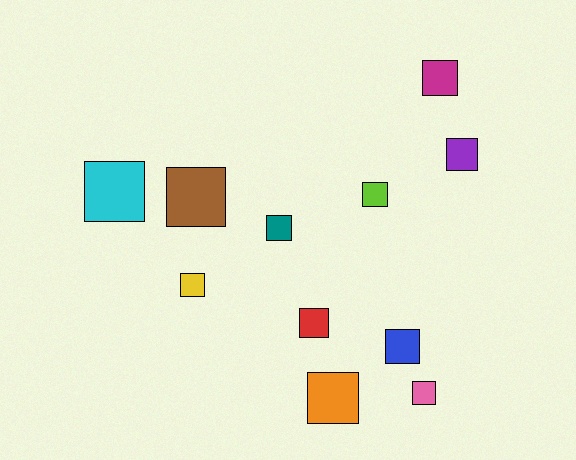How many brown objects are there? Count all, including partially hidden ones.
There is 1 brown object.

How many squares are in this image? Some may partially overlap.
There are 11 squares.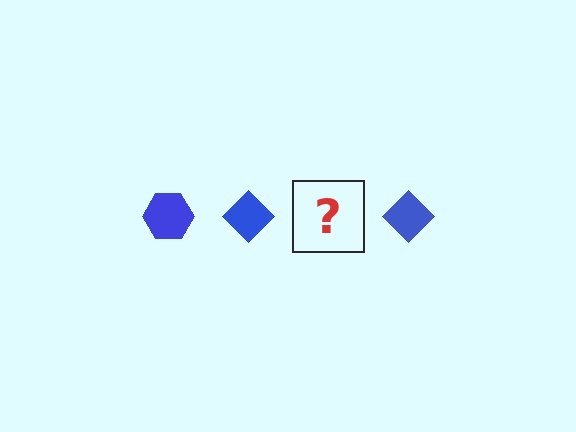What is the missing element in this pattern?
The missing element is a blue hexagon.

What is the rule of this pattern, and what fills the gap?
The rule is that the pattern cycles through hexagon, diamond shapes in blue. The gap should be filled with a blue hexagon.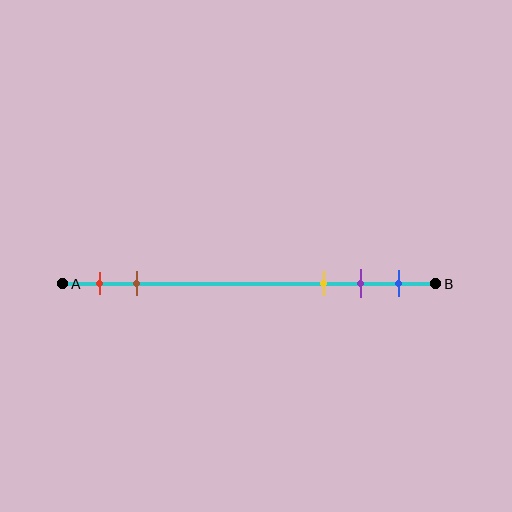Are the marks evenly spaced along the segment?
No, the marks are not evenly spaced.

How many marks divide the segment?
There are 5 marks dividing the segment.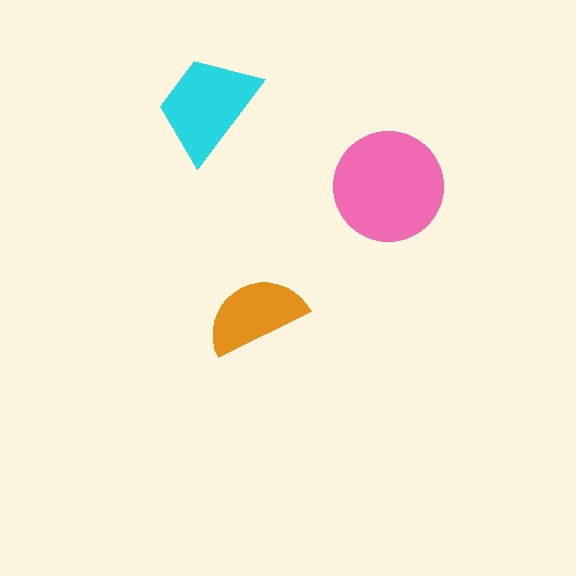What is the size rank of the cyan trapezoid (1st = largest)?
2nd.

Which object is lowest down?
The orange semicircle is bottommost.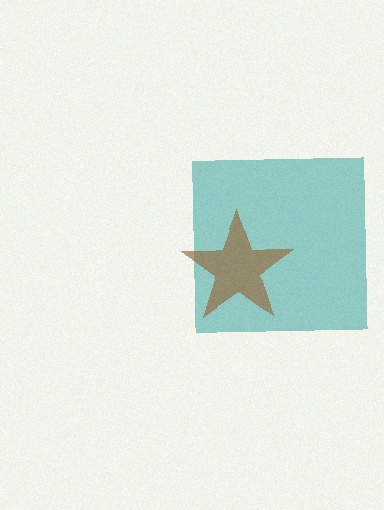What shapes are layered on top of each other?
The layered shapes are: a teal square, a brown star.